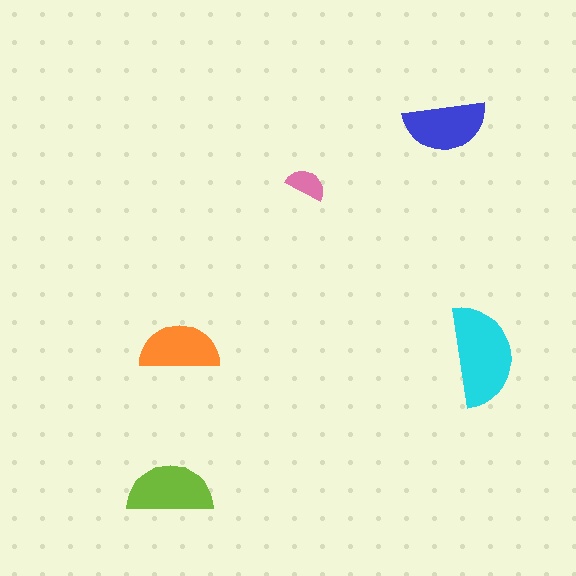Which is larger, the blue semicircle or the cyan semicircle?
The cyan one.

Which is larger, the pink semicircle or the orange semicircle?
The orange one.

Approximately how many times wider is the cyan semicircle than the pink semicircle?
About 2.5 times wider.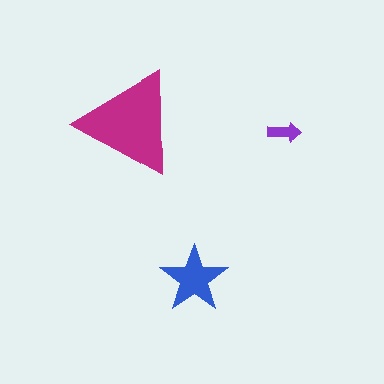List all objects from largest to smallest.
The magenta triangle, the blue star, the purple arrow.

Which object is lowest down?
The blue star is bottommost.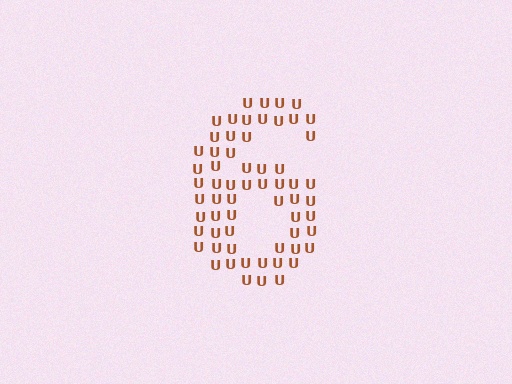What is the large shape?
The large shape is the digit 6.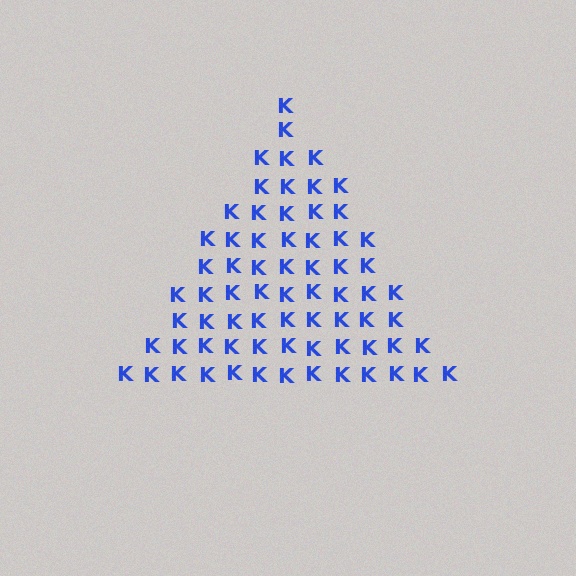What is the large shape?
The large shape is a triangle.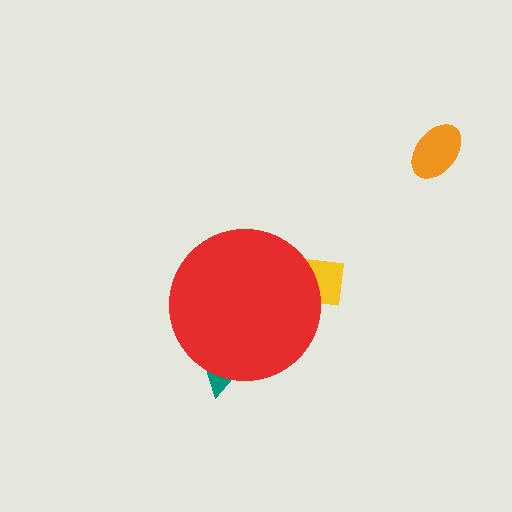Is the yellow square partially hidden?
Yes, the yellow square is partially hidden behind the red circle.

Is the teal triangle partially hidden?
Yes, the teal triangle is partially hidden behind the red circle.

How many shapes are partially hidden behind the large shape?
2 shapes are partially hidden.